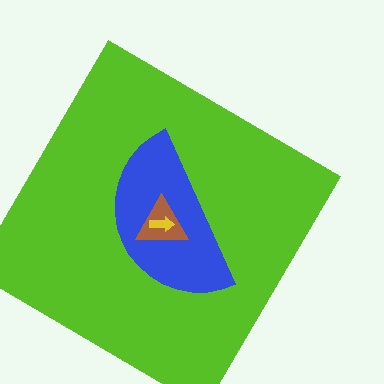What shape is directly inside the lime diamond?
The blue semicircle.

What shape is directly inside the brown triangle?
The yellow arrow.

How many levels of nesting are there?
4.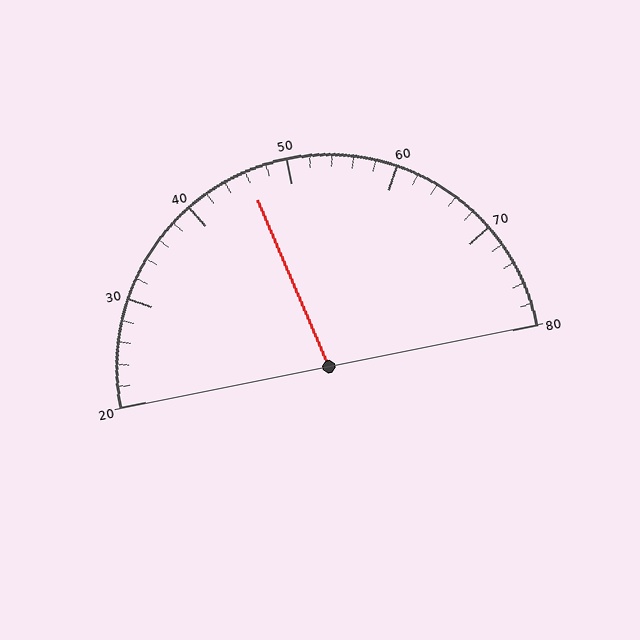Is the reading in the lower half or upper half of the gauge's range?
The reading is in the lower half of the range (20 to 80).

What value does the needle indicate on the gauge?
The needle indicates approximately 46.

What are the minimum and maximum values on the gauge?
The gauge ranges from 20 to 80.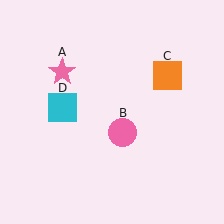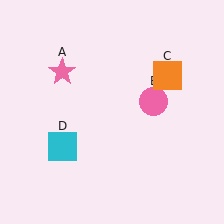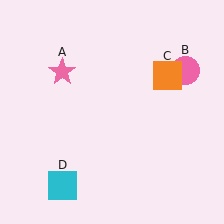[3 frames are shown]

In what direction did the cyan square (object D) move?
The cyan square (object D) moved down.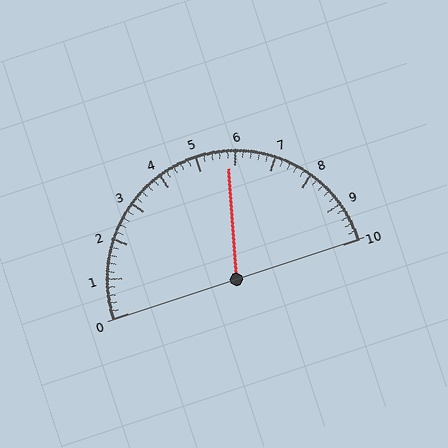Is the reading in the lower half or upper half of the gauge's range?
The reading is in the upper half of the range (0 to 10).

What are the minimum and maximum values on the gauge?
The gauge ranges from 0 to 10.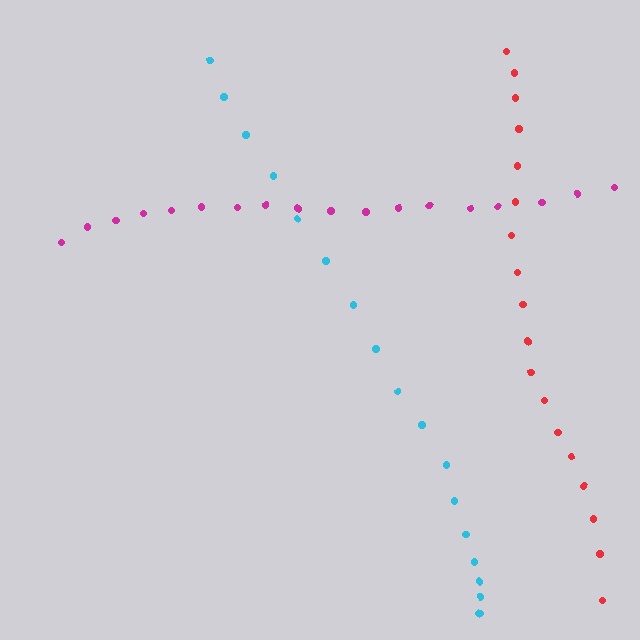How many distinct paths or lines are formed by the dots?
There are 3 distinct paths.